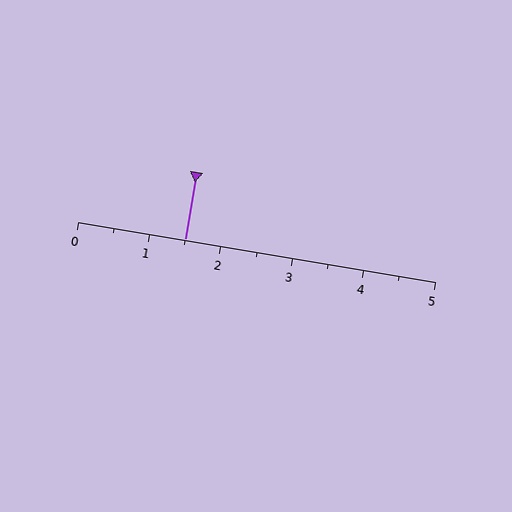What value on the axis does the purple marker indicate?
The marker indicates approximately 1.5.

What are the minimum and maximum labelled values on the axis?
The axis runs from 0 to 5.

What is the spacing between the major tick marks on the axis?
The major ticks are spaced 1 apart.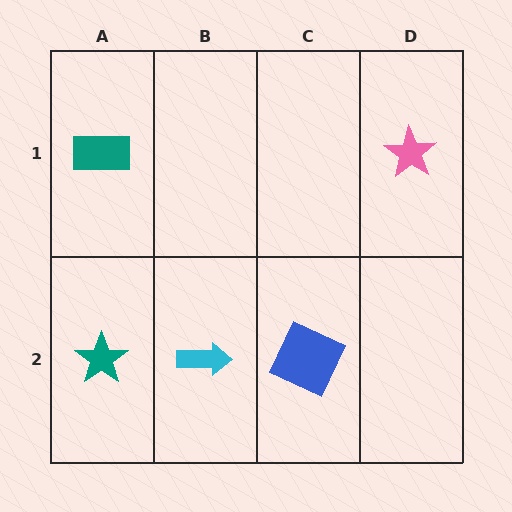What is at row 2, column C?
A blue square.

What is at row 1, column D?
A pink star.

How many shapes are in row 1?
2 shapes.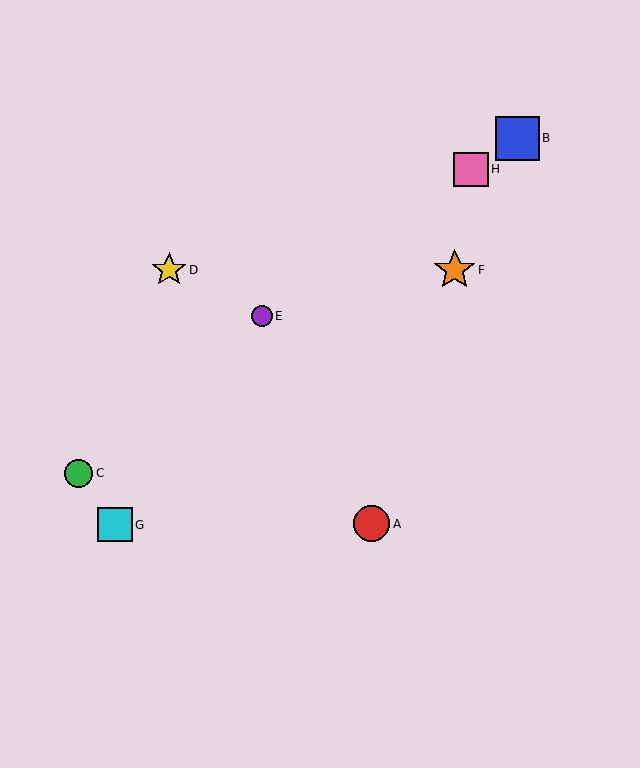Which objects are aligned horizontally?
Objects D, F are aligned horizontally.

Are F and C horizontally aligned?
No, F is at y≈270 and C is at y≈473.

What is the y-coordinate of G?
Object G is at y≈525.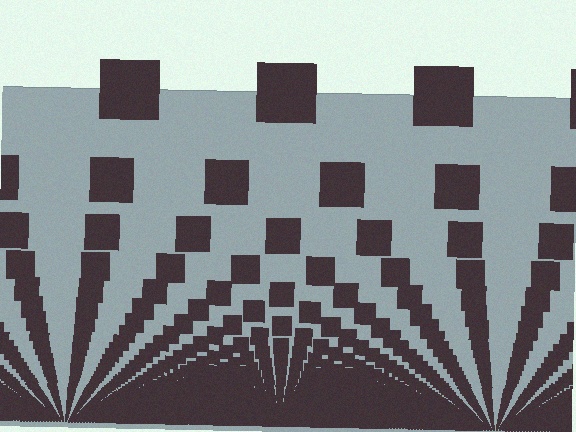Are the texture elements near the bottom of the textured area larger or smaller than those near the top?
Smaller. The gradient is inverted — elements near the bottom are smaller and denser.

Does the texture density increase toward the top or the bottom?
Density increases toward the bottom.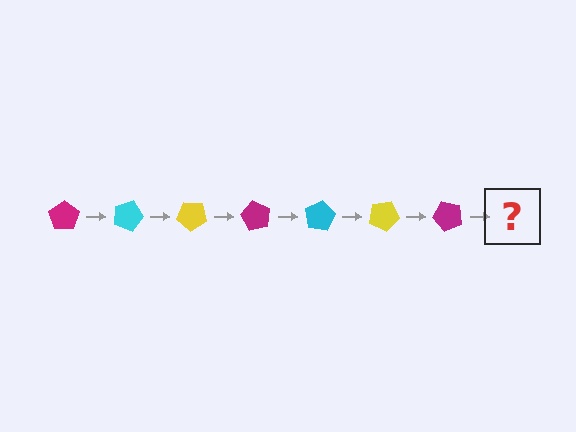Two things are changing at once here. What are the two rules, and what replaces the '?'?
The two rules are that it rotates 20 degrees each step and the color cycles through magenta, cyan, and yellow. The '?' should be a cyan pentagon, rotated 140 degrees from the start.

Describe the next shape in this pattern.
It should be a cyan pentagon, rotated 140 degrees from the start.